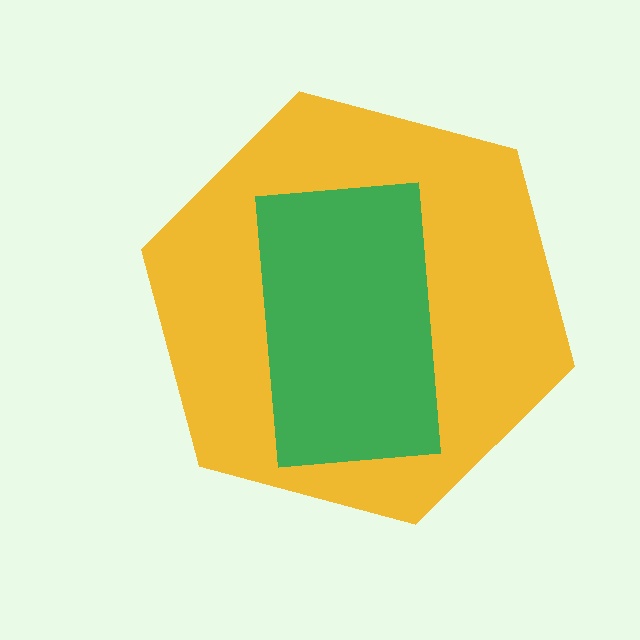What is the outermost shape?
The yellow hexagon.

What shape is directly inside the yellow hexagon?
The green rectangle.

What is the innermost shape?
The green rectangle.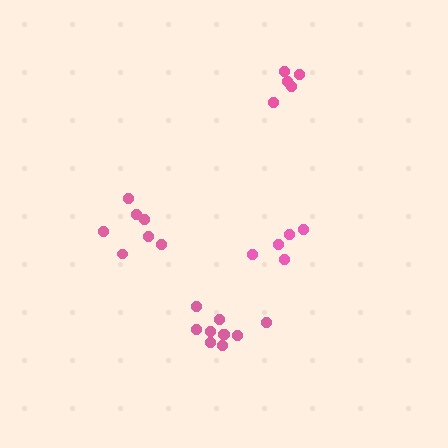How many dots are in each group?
Group 1: 5 dots, Group 2: 7 dots, Group 3: 10 dots, Group 4: 5 dots (27 total).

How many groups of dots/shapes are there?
There are 4 groups.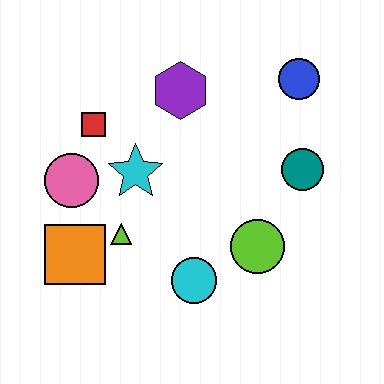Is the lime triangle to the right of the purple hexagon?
No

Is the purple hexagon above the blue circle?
No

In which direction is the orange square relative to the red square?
The orange square is below the red square.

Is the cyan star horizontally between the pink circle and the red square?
No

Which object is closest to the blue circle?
The teal circle is closest to the blue circle.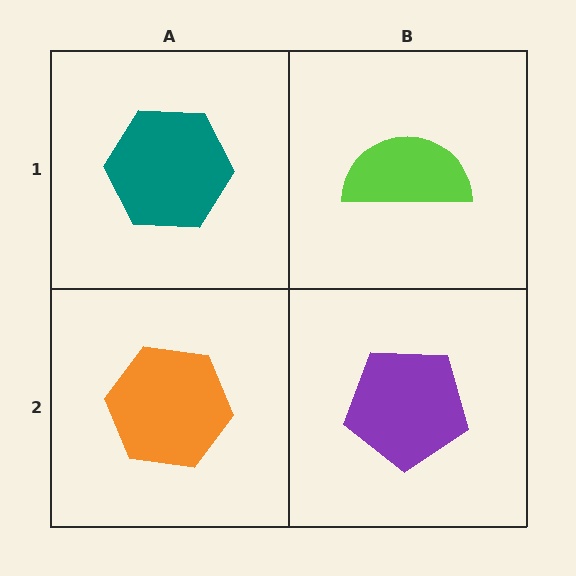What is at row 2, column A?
An orange hexagon.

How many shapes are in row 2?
2 shapes.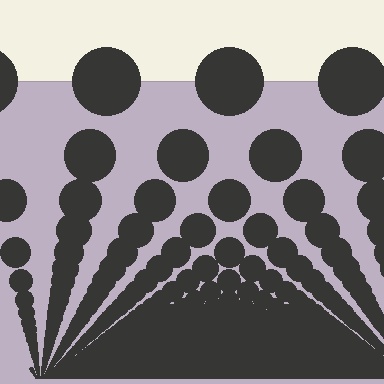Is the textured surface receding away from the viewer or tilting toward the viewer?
The surface appears to tilt toward the viewer. Texture elements get larger and sparser toward the top.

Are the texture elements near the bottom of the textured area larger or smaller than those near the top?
Smaller. The gradient is inverted — elements near the bottom are smaller and denser.